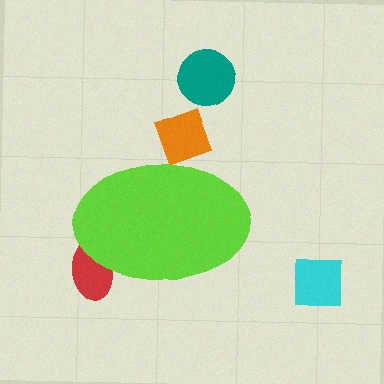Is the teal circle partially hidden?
No, the teal circle is fully visible.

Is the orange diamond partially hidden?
Yes, the orange diamond is partially hidden behind the lime ellipse.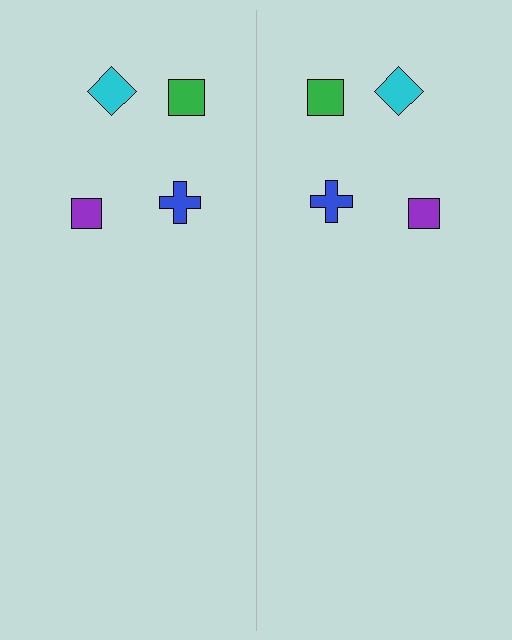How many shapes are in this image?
There are 8 shapes in this image.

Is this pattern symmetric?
Yes, this pattern has bilateral (reflection) symmetry.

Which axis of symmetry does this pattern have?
The pattern has a vertical axis of symmetry running through the center of the image.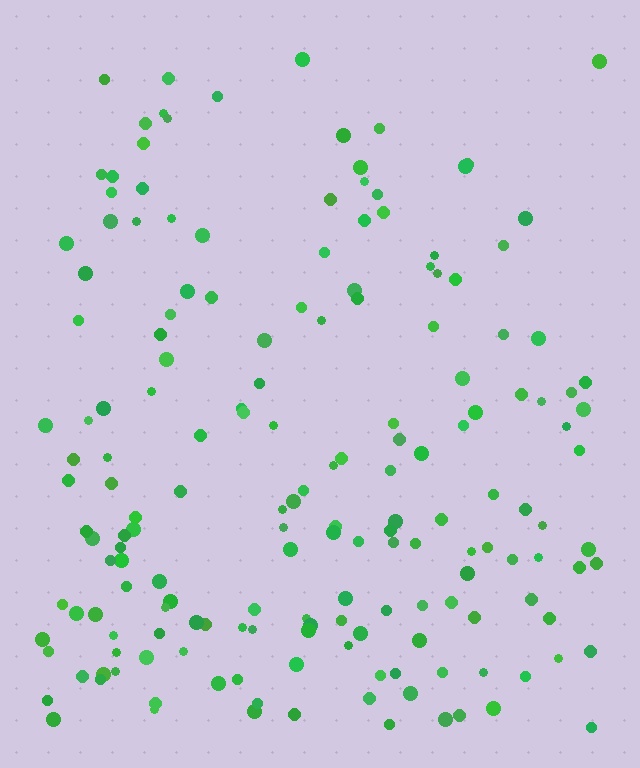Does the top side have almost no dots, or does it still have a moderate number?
Still a moderate number, just noticeably fewer than the bottom.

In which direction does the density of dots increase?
From top to bottom, with the bottom side densest.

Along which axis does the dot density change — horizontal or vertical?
Vertical.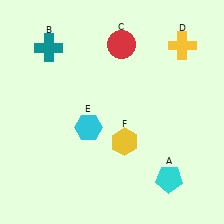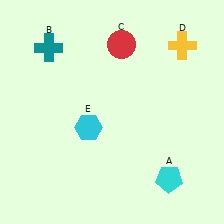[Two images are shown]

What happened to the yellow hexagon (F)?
The yellow hexagon (F) was removed in Image 2. It was in the bottom-right area of Image 1.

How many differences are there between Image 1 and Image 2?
There is 1 difference between the two images.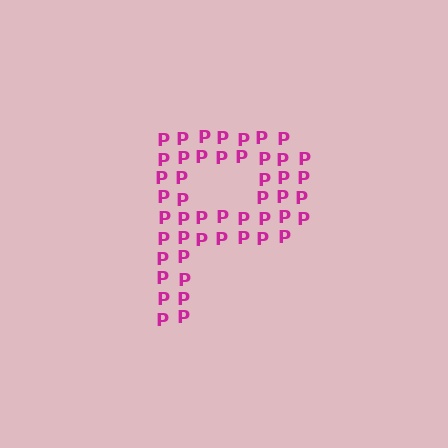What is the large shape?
The large shape is the letter P.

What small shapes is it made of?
It is made of small letter P's.